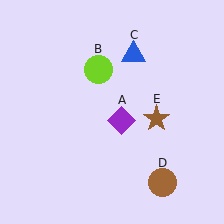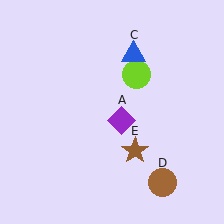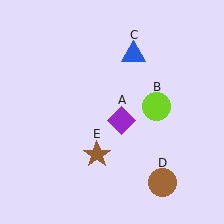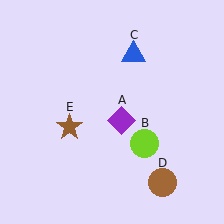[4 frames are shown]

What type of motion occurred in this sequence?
The lime circle (object B), brown star (object E) rotated clockwise around the center of the scene.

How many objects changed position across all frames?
2 objects changed position: lime circle (object B), brown star (object E).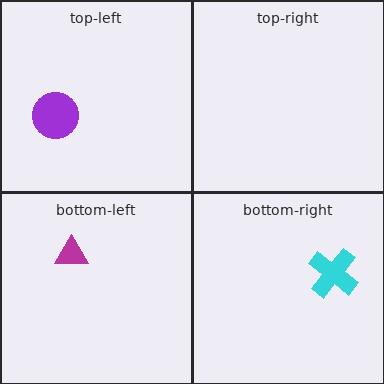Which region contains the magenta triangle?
The bottom-left region.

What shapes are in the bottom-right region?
The cyan cross.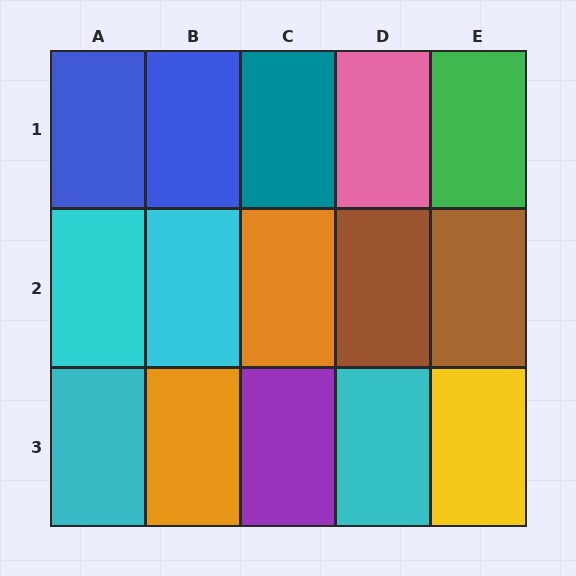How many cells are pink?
1 cell is pink.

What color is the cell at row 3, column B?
Orange.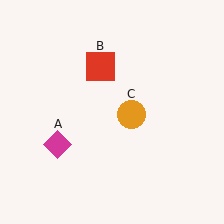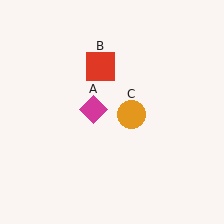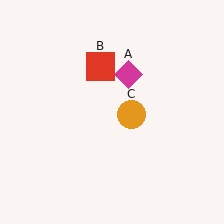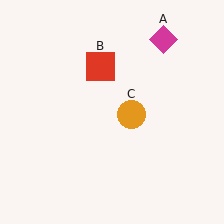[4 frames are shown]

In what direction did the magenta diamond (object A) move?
The magenta diamond (object A) moved up and to the right.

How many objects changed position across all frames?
1 object changed position: magenta diamond (object A).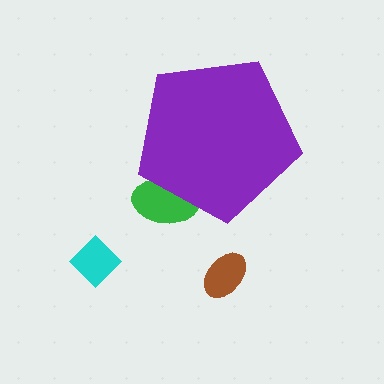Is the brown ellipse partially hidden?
No, the brown ellipse is fully visible.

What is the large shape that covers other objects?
A purple pentagon.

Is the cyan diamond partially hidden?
No, the cyan diamond is fully visible.